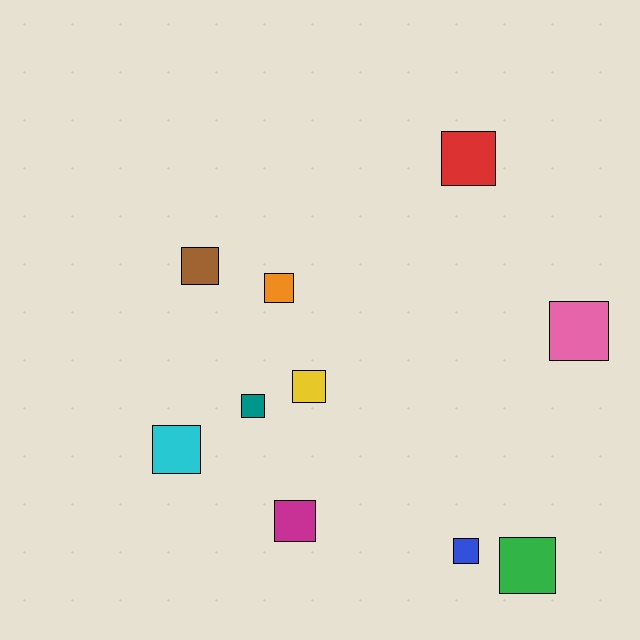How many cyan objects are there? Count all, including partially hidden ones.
There is 1 cyan object.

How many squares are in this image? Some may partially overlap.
There are 10 squares.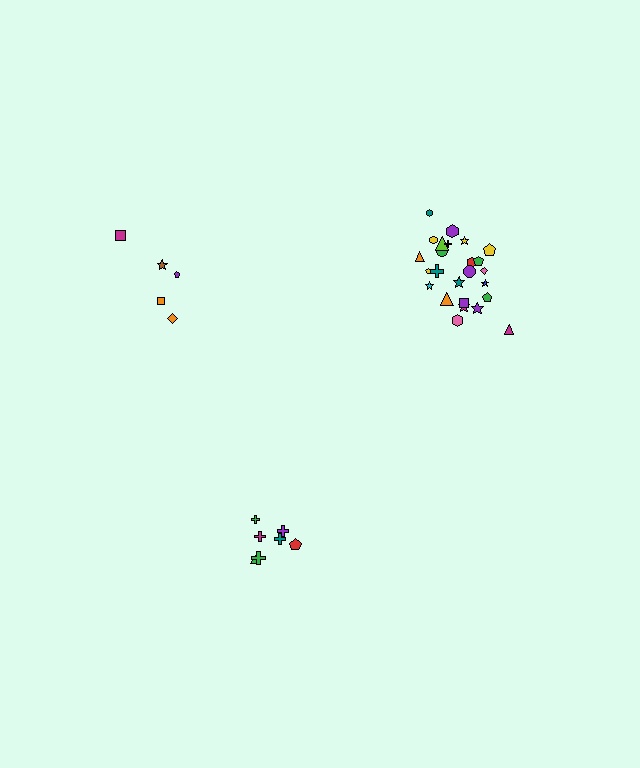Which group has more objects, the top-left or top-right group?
The top-right group.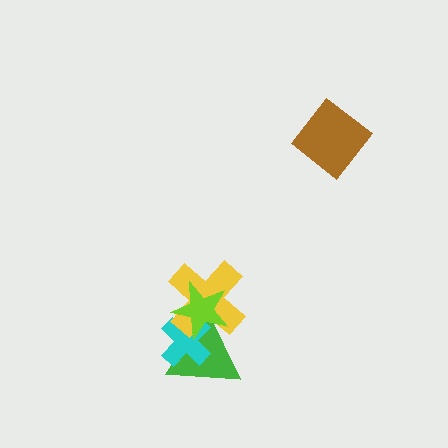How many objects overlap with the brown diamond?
0 objects overlap with the brown diamond.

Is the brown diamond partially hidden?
No, no other shape covers it.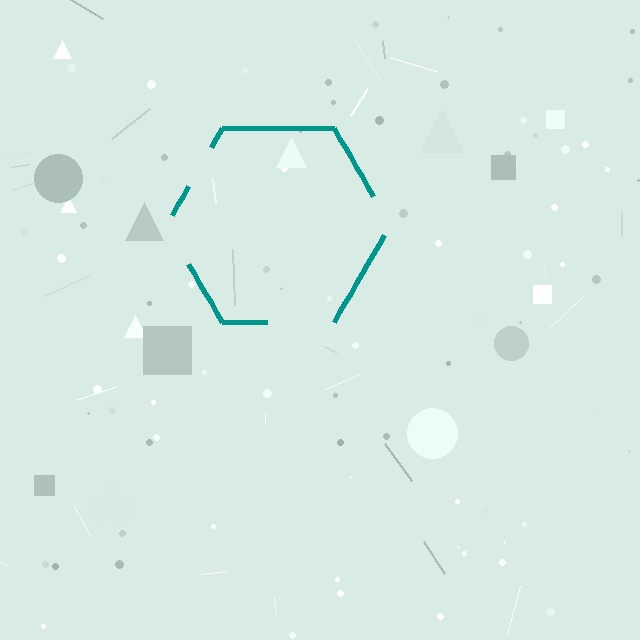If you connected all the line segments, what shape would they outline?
They would outline a hexagon.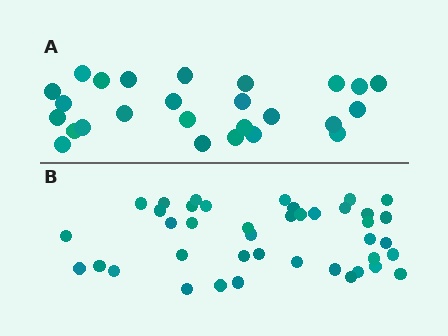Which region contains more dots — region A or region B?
Region B (the bottom region) has more dots.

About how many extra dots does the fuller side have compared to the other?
Region B has approximately 15 more dots than region A.